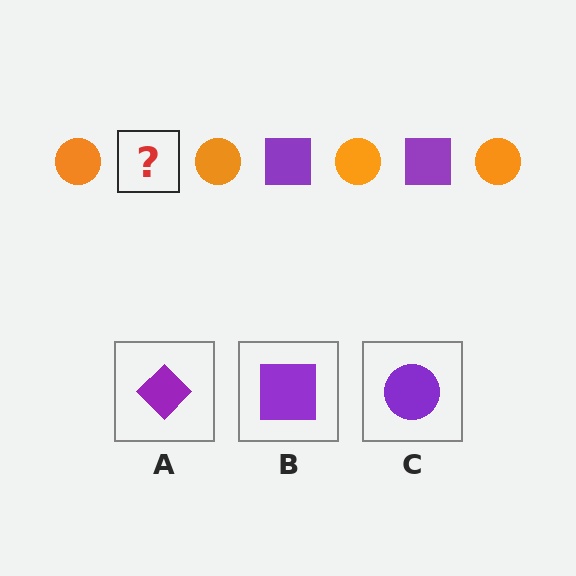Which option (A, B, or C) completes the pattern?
B.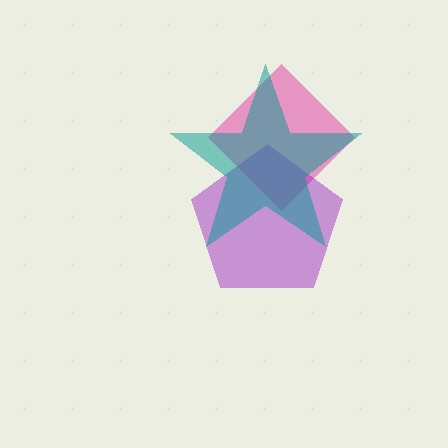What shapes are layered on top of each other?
The layered shapes are: a pink diamond, a purple pentagon, a teal star.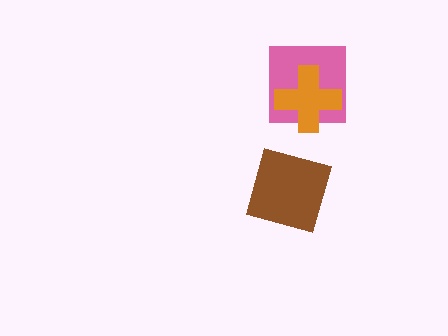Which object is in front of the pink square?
The orange cross is in front of the pink square.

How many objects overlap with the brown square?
0 objects overlap with the brown square.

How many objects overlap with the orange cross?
1 object overlaps with the orange cross.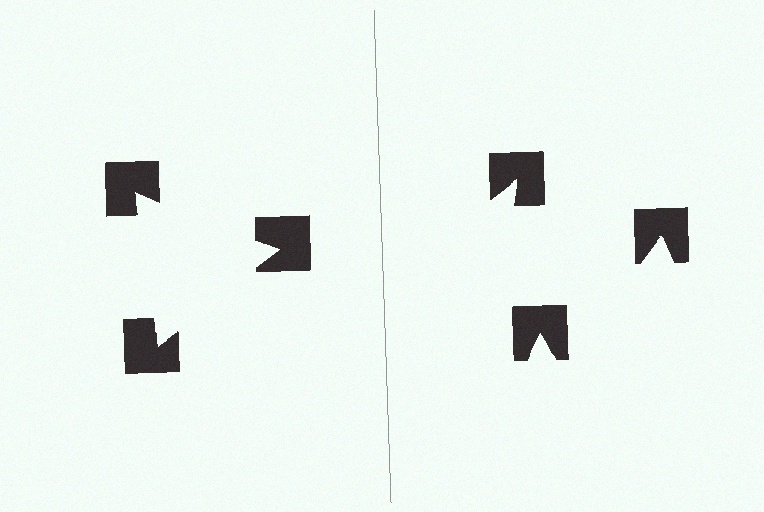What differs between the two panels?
The notched squares are positioned identically on both sides; only the wedge orientations differ. On the left they align to a triangle; on the right they are misaligned.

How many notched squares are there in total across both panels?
6 — 3 on each side.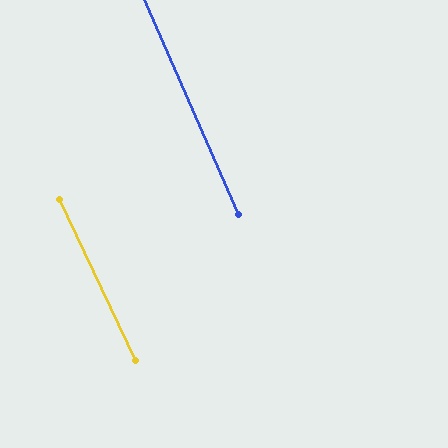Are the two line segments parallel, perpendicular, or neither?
Parallel — their directions differ by only 1.6°.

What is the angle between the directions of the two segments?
Approximately 2 degrees.